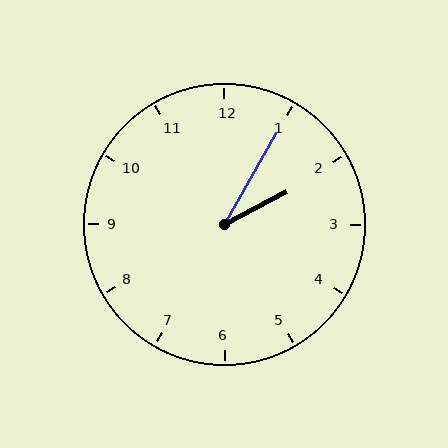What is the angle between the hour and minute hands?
Approximately 32 degrees.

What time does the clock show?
2:05.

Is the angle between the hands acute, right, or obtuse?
It is acute.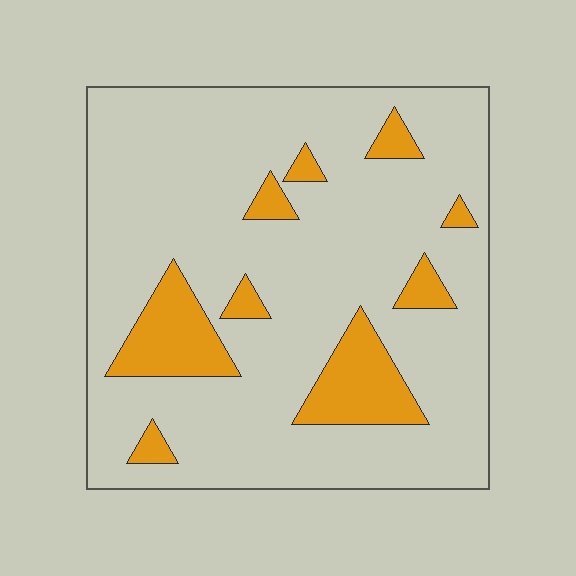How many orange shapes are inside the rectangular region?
9.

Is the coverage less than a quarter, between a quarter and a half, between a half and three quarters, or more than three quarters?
Less than a quarter.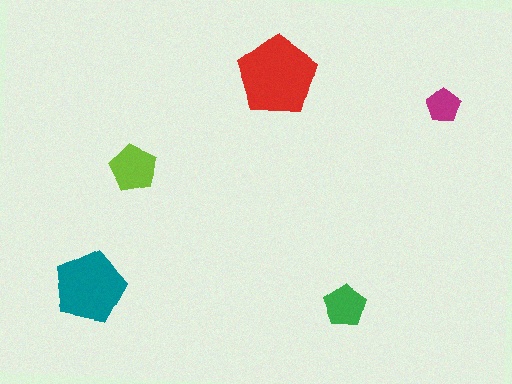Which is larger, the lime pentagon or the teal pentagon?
The teal one.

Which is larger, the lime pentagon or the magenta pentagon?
The lime one.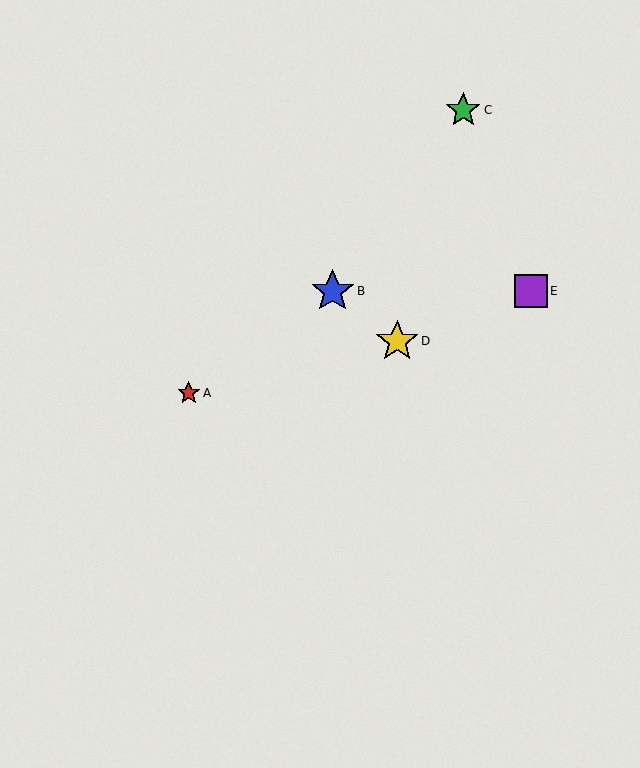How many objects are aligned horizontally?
2 objects (B, E) are aligned horizontally.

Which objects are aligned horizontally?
Objects B, E are aligned horizontally.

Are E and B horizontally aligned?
Yes, both are at y≈291.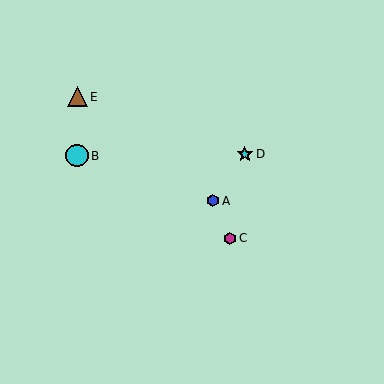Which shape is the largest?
The cyan circle (labeled B) is the largest.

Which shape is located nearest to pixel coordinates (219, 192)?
The blue hexagon (labeled A) at (213, 201) is nearest to that location.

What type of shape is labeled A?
Shape A is a blue hexagon.